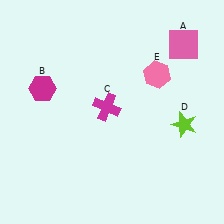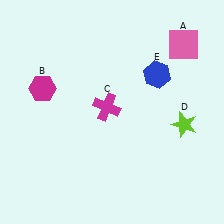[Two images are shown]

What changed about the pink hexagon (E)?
In Image 1, E is pink. In Image 2, it changed to blue.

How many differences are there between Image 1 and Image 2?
There is 1 difference between the two images.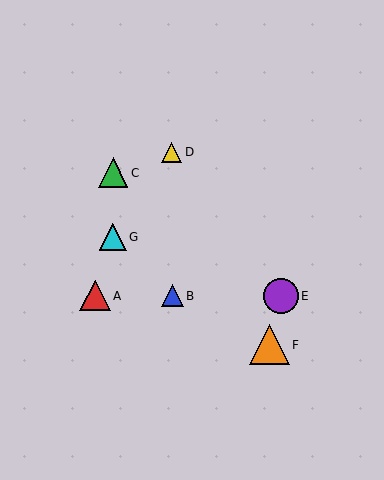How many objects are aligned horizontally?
3 objects (A, B, E) are aligned horizontally.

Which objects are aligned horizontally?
Objects A, B, E are aligned horizontally.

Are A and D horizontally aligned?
No, A is at y≈296 and D is at y≈152.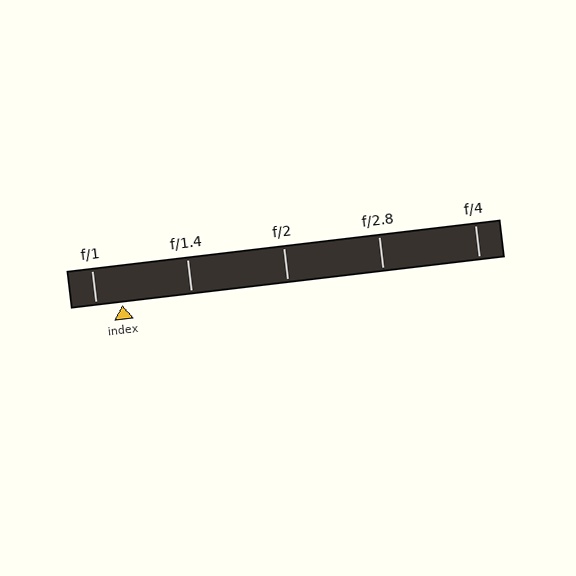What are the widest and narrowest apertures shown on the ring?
The widest aperture shown is f/1 and the narrowest is f/4.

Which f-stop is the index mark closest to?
The index mark is closest to f/1.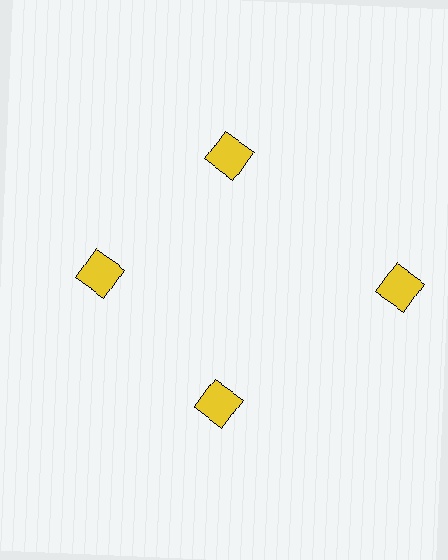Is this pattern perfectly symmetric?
No. The 4 yellow squares are arranged in a ring, but one element near the 3 o'clock position is pushed outward from the center, breaking the 4-fold rotational symmetry.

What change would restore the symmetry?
The symmetry would be restored by moving it inward, back onto the ring so that all 4 squares sit at equal angles and equal distance from the center.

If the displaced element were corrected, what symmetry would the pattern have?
It would have 4-fold rotational symmetry — the pattern would map onto itself every 90 degrees.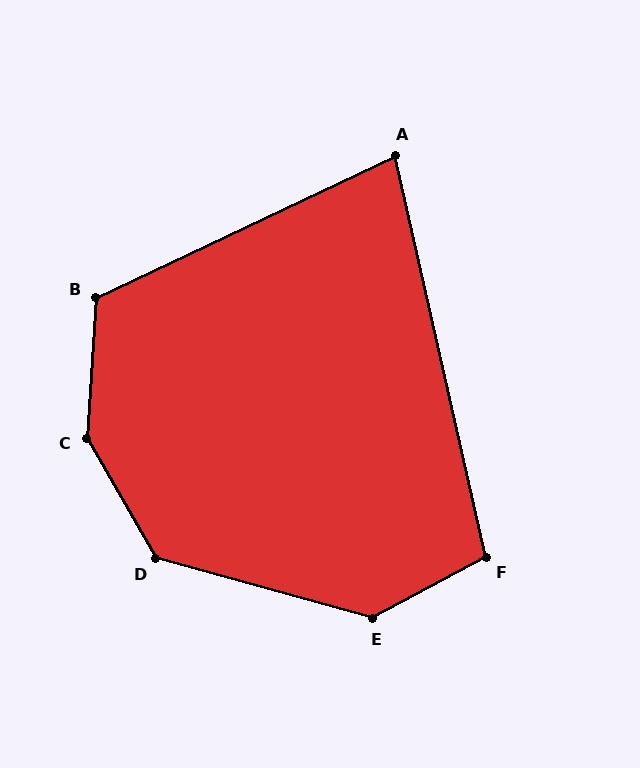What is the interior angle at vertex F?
Approximately 105 degrees (obtuse).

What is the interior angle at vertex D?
Approximately 135 degrees (obtuse).